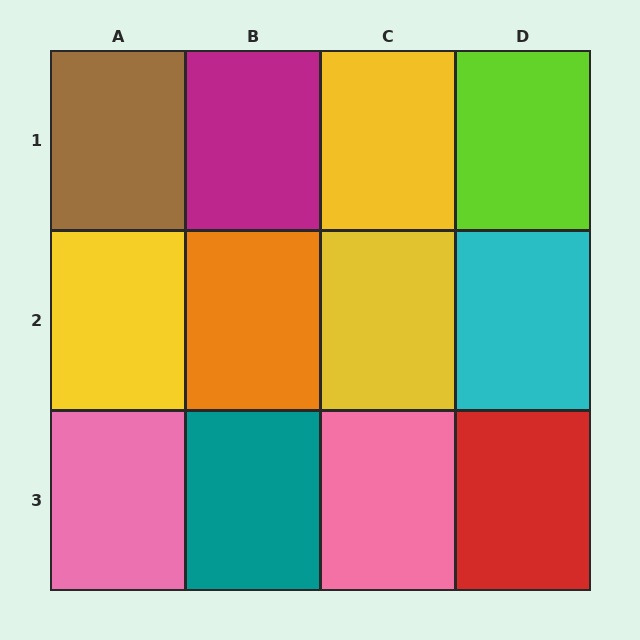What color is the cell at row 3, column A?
Pink.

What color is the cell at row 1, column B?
Magenta.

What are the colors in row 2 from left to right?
Yellow, orange, yellow, cyan.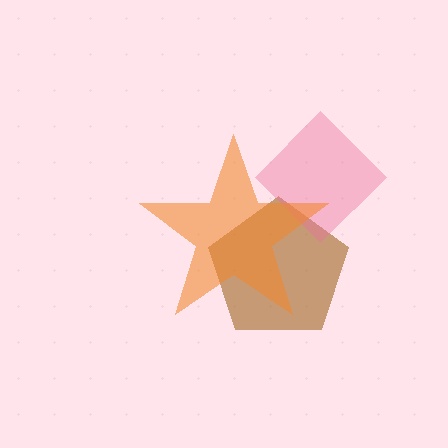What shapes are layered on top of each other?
The layered shapes are: a brown pentagon, a pink diamond, an orange star.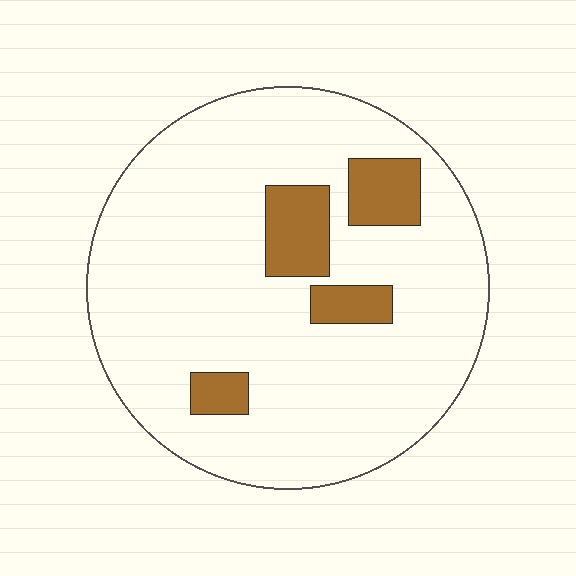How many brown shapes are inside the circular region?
4.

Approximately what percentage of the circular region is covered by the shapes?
Approximately 15%.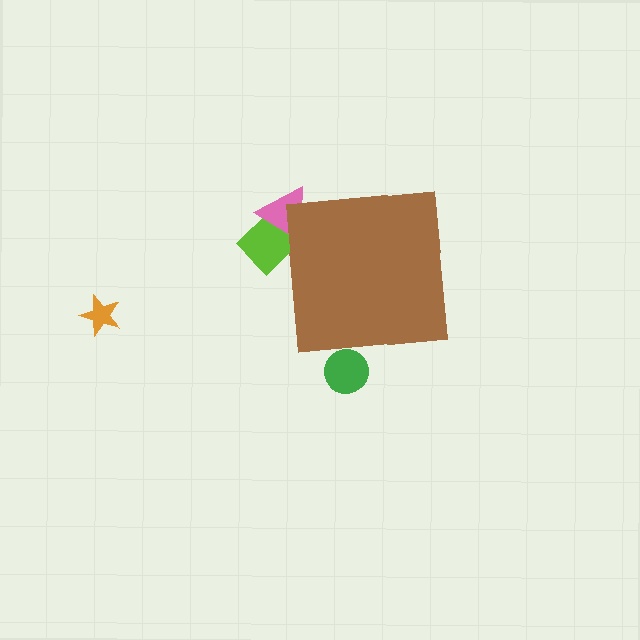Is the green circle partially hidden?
Yes, the green circle is partially hidden behind the brown square.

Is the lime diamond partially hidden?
Yes, the lime diamond is partially hidden behind the brown square.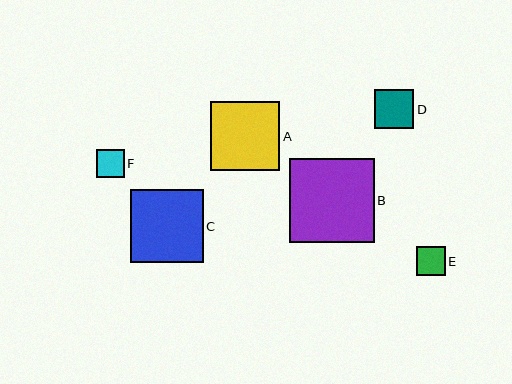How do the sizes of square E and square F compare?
Square E and square F are approximately the same size.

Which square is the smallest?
Square F is the smallest with a size of approximately 28 pixels.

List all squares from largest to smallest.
From largest to smallest: B, C, A, D, E, F.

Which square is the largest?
Square B is the largest with a size of approximately 85 pixels.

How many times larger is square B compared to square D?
Square B is approximately 2.2 times the size of square D.